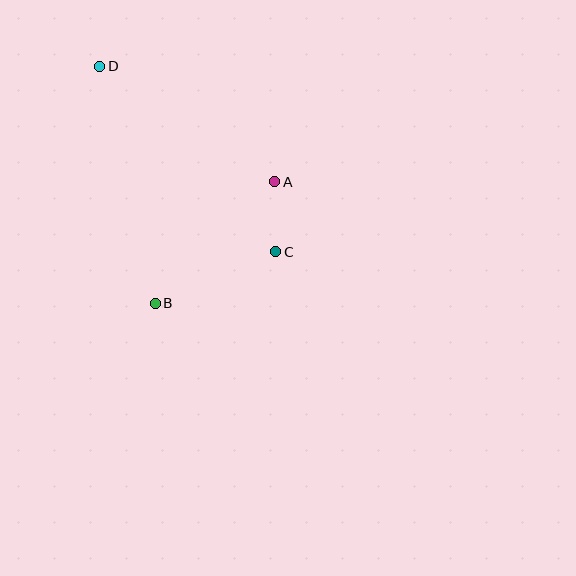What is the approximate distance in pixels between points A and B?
The distance between A and B is approximately 170 pixels.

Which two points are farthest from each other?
Points C and D are farthest from each other.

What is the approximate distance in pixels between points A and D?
The distance between A and D is approximately 210 pixels.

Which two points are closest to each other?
Points A and C are closest to each other.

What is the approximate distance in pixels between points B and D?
The distance between B and D is approximately 244 pixels.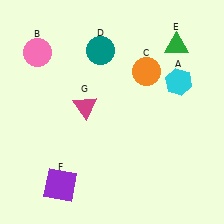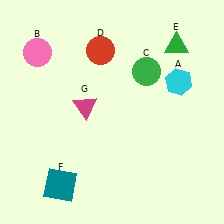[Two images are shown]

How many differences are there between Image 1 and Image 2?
There are 3 differences between the two images.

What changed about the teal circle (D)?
In Image 1, D is teal. In Image 2, it changed to red.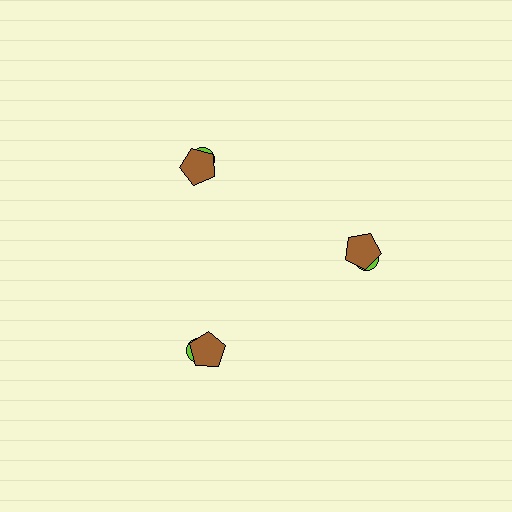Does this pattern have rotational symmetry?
Yes, this pattern has 3-fold rotational symmetry. It looks the same after rotating 120 degrees around the center.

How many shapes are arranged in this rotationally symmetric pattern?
There are 6 shapes, arranged in 3 groups of 2.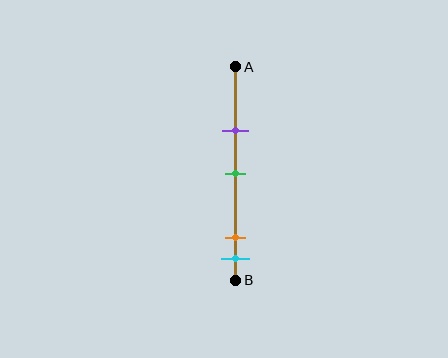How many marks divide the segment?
There are 4 marks dividing the segment.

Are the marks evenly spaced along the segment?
No, the marks are not evenly spaced.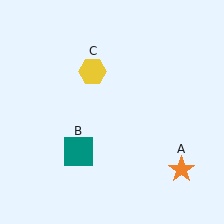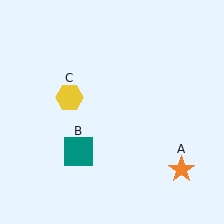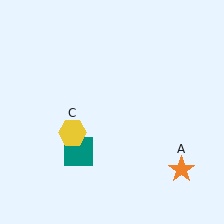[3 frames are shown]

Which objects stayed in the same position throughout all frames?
Orange star (object A) and teal square (object B) remained stationary.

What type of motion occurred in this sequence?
The yellow hexagon (object C) rotated counterclockwise around the center of the scene.